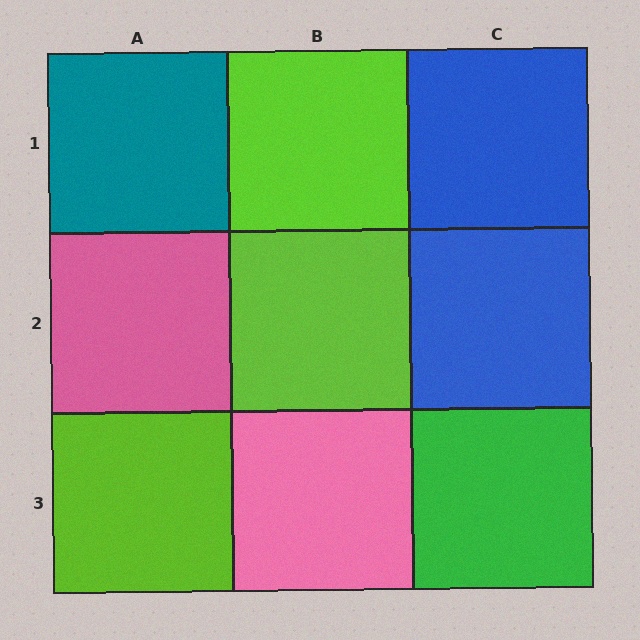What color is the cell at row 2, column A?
Pink.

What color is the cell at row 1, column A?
Teal.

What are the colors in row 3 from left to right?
Lime, pink, green.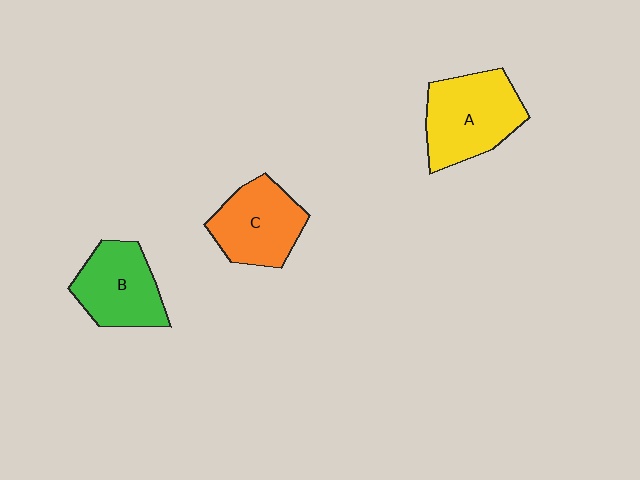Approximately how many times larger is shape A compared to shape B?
Approximately 1.2 times.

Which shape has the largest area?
Shape A (yellow).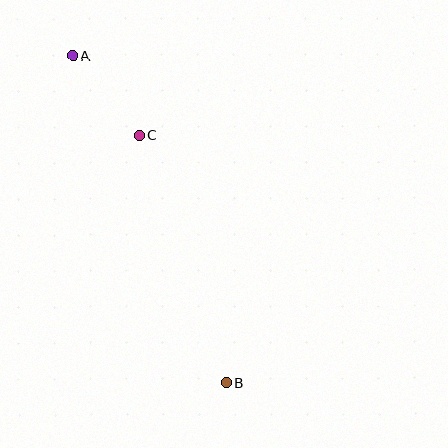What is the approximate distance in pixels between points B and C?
The distance between B and C is approximately 262 pixels.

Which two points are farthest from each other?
Points A and B are farthest from each other.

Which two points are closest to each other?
Points A and C are closest to each other.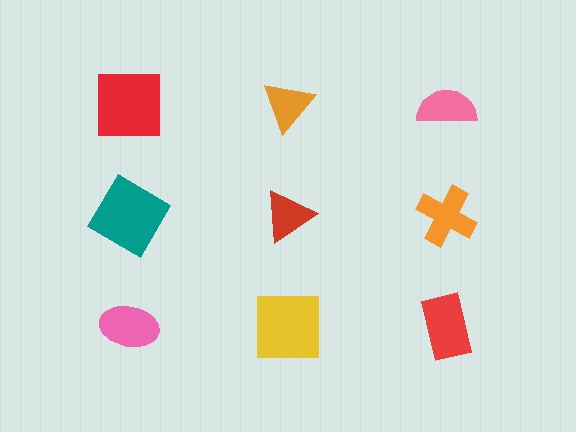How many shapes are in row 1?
3 shapes.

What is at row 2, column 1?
A teal diamond.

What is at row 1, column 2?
An orange triangle.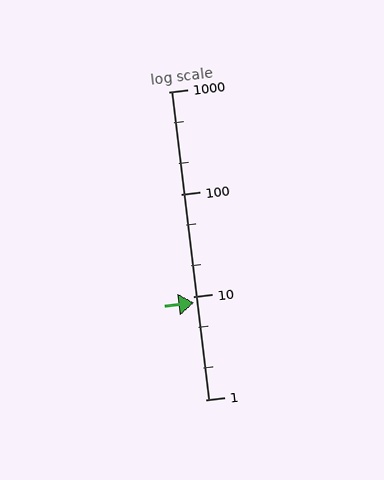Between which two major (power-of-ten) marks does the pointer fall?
The pointer is between 1 and 10.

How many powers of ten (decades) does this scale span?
The scale spans 3 decades, from 1 to 1000.